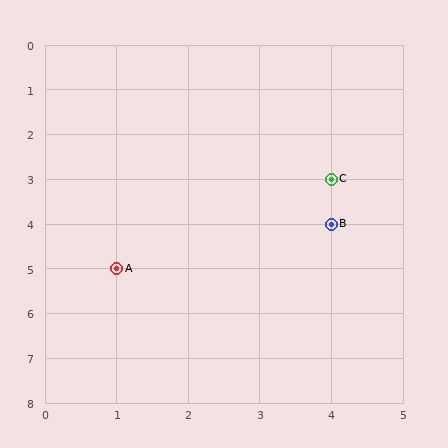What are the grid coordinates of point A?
Point A is at grid coordinates (1, 5).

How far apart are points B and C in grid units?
Points B and C are 1 row apart.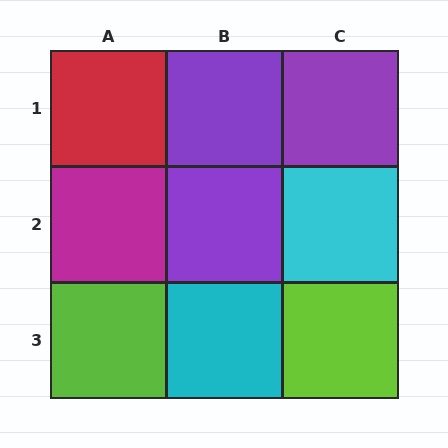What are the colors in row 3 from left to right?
Lime, cyan, lime.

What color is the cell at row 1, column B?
Purple.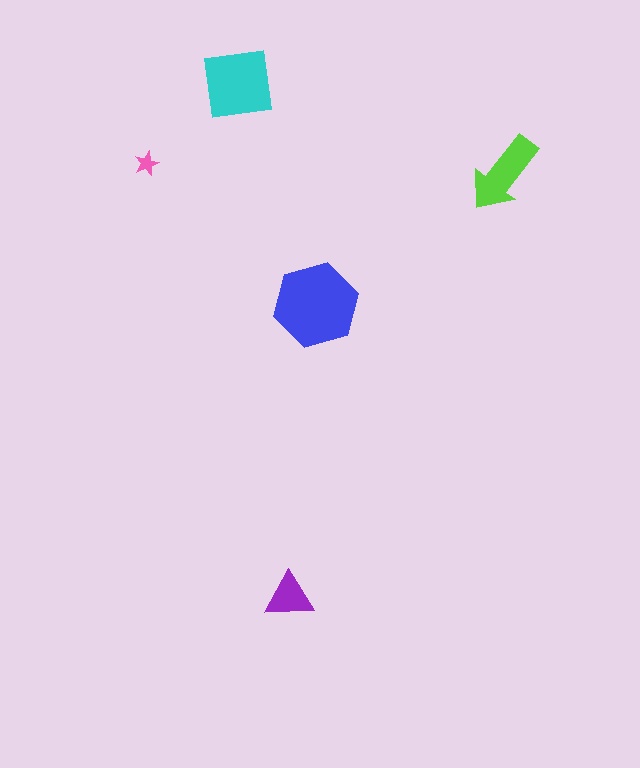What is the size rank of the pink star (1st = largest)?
5th.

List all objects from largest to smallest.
The blue hexagon, the cyan square, the lime arrow, the purple triangle, the pink star.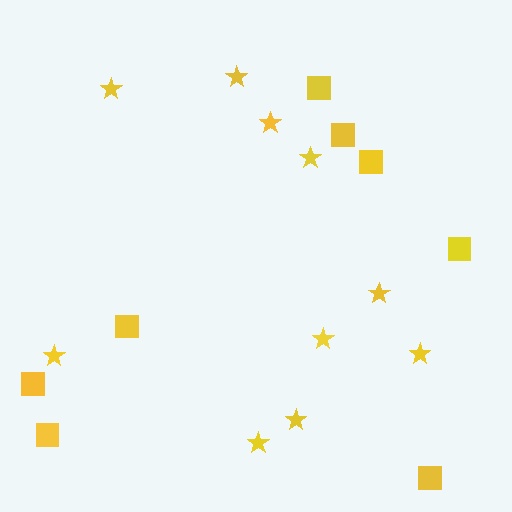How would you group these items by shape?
There are 2 groups: one group of squares (8) and one group of stars (10).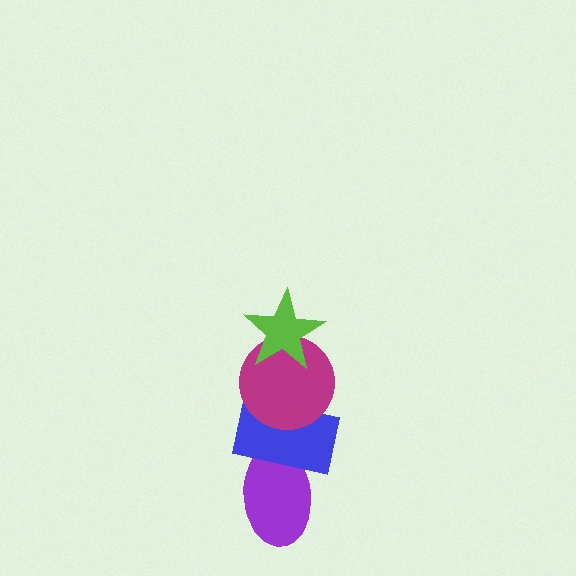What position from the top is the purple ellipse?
The purple ellipse is 4th from the top.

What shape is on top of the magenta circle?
The lime star is on top of the magenta circle.